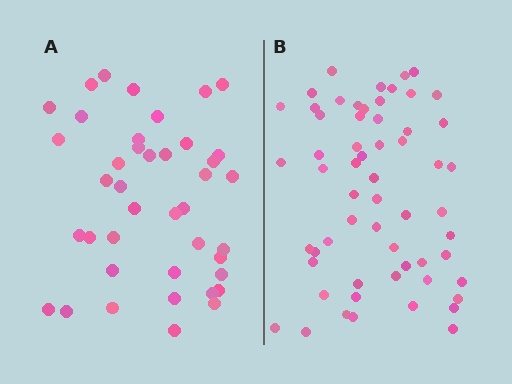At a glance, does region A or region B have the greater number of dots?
Region B (the right region) has more dots.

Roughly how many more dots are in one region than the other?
Region B has approximately 20 more dots than region A.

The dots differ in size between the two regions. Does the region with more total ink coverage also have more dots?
No. Region A has more total ink coverage because its dots are larger, but region B actually contains more individual dots. Total area can be misleading — the number of items is what matters here.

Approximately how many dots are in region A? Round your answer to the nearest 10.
About 40 dots. (The exact count is 41, which rounds to 40.)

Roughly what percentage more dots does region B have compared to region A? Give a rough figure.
About 45% more.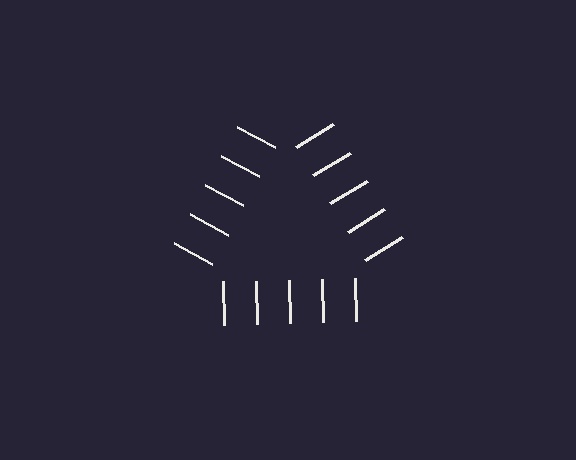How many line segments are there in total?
15 — 5 along each of the 3 edges.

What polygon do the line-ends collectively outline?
An illusory triangle — the line segments terminate on its edges but no continuous stroke is drawn.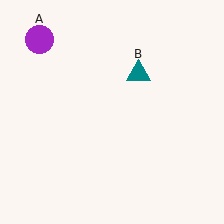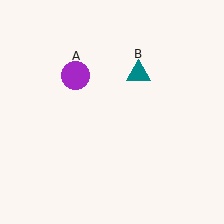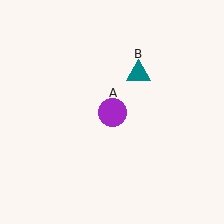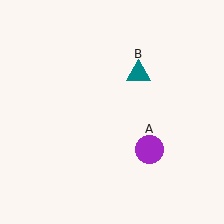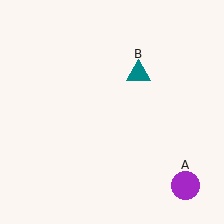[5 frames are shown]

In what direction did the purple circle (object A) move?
The purple circle (object A) moved down and to the right.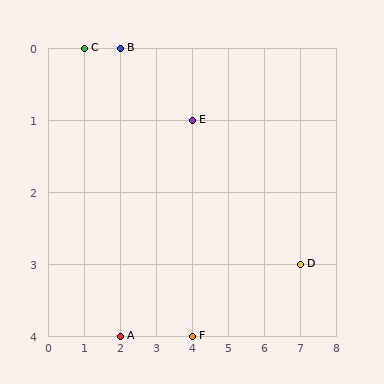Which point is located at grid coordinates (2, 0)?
Point B is at (2, 0).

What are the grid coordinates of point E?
Point E is at grid coordinates (4, 1).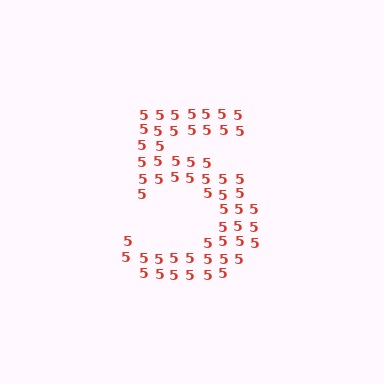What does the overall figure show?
The overall figure shows the digit 5.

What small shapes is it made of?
It is made of small digit 5's.